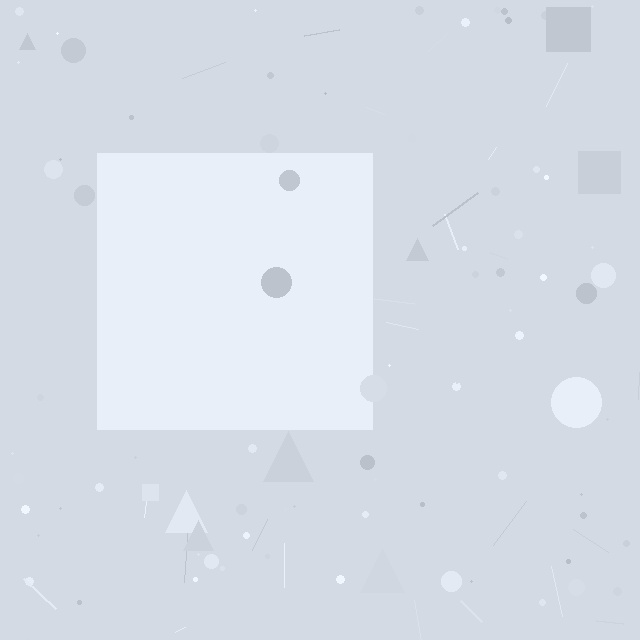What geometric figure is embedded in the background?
A square is embedded in the background.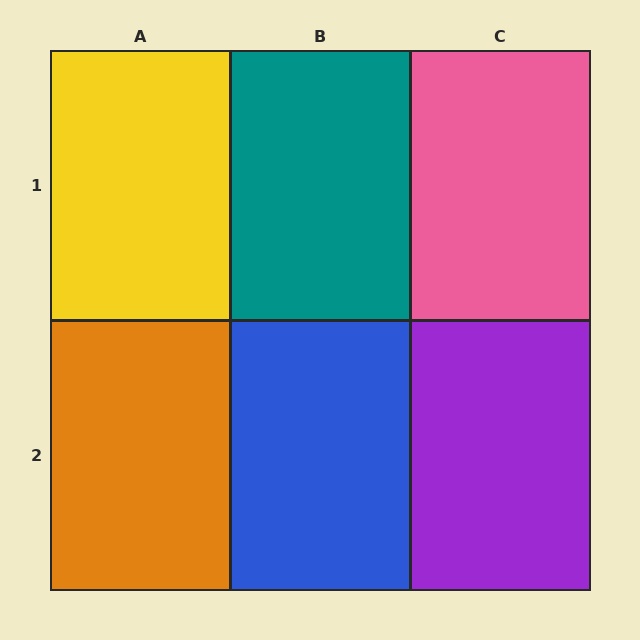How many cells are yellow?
1 cell is yellow.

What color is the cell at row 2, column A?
Orange.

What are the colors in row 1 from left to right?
Yellow, teal, pink.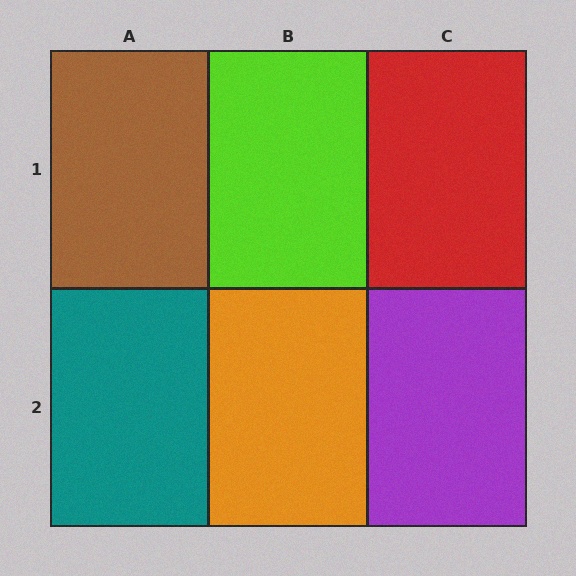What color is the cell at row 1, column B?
Lime.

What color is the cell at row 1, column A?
Brown.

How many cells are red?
1 cell is red.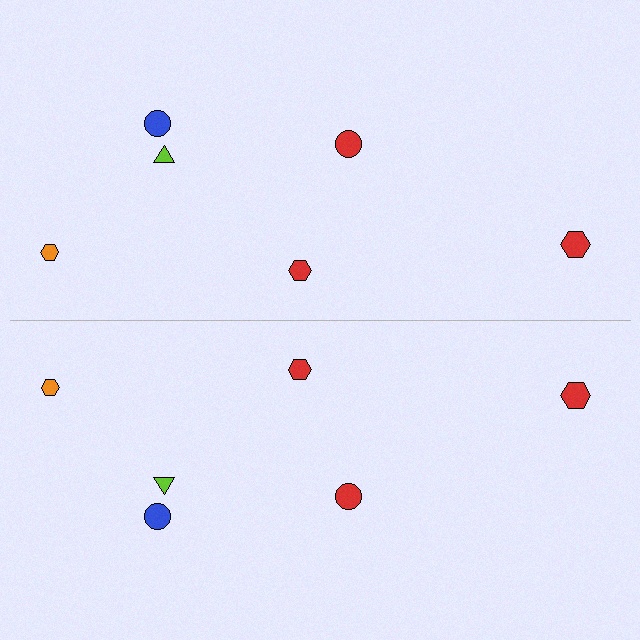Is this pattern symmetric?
Yes, this pattern has bilateral (reflection) symmetry.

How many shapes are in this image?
There are 12 shapes in this image.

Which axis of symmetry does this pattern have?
The pattern has a horizontal axis of symmetry running through the center of the image.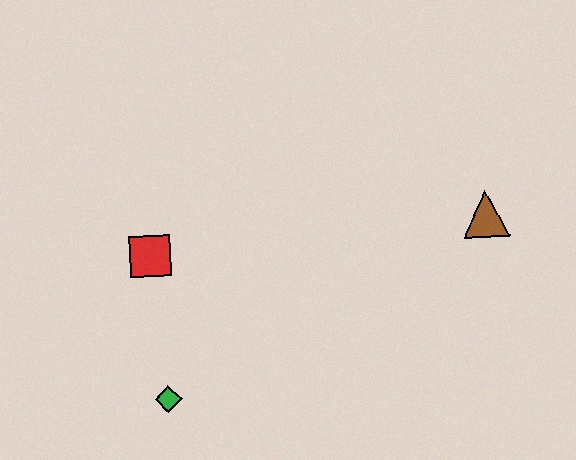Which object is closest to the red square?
The green diamond is closest to the red square.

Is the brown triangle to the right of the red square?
Yes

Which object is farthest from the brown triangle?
The green diamond is farthest from the brown triangle.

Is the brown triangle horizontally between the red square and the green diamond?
No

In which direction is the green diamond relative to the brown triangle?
The green diamond is to the left of the brown triangle.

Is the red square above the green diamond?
Yes